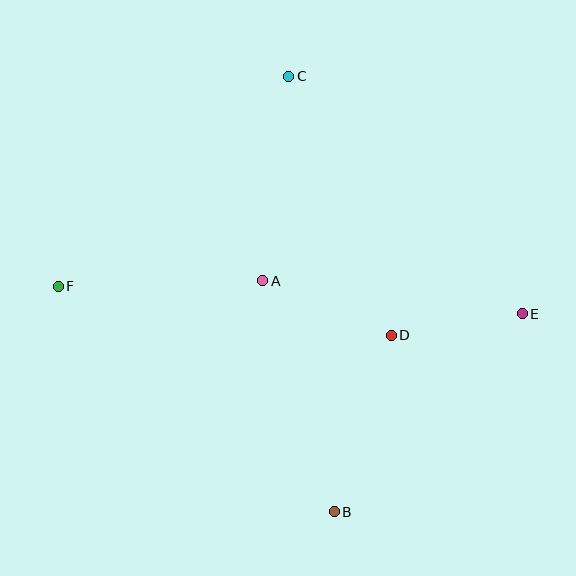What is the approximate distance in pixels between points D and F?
The distance between D and F is approximately 336 pixels.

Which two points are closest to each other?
Points D and E are closest to each other.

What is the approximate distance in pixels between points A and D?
The distance between A and D is approximately 139 pixels.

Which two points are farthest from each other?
Points E and F are farthest from each other.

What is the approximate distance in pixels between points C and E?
The distance between C and E is approximately 333 pixels.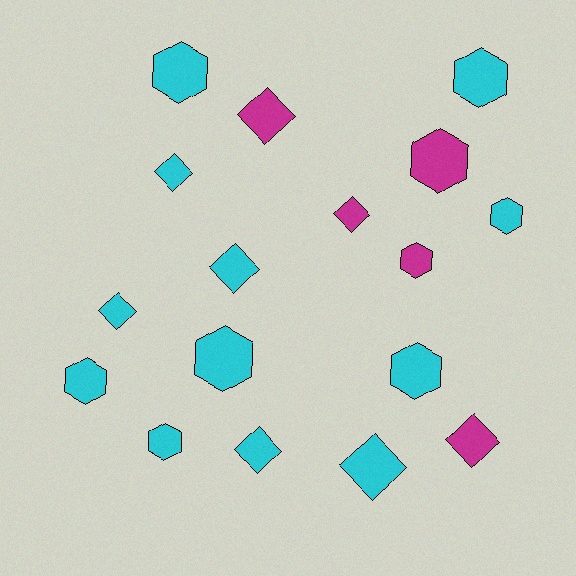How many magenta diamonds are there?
There are 3 magenta diamonds.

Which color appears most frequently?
Cyan, with 12 objects.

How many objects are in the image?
There are 17 objects.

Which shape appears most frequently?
Hexagon, with 9 objects.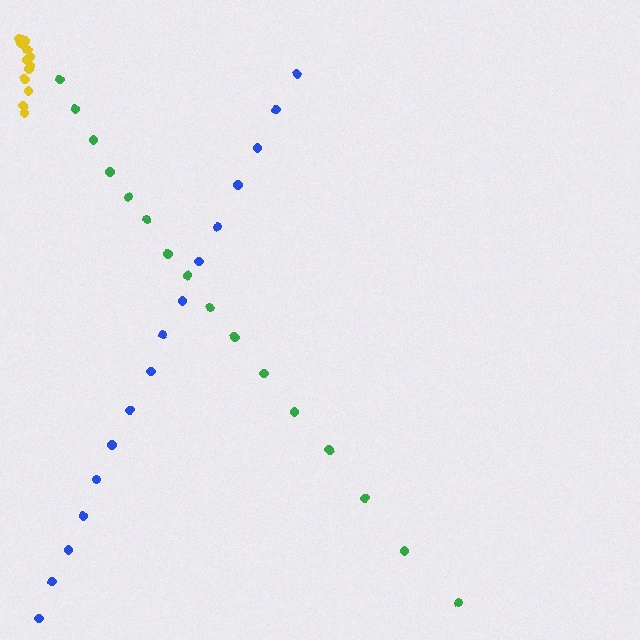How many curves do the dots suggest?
There are 3 distinct paths.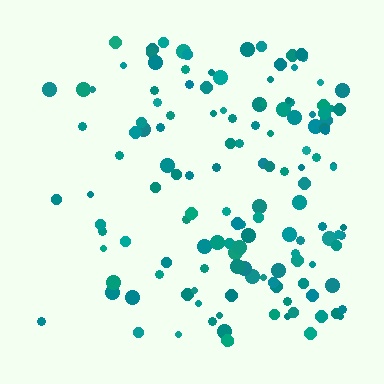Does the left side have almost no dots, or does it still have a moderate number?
Still a moderate number, just noticeably fewer than the right.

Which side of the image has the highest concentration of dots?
The right.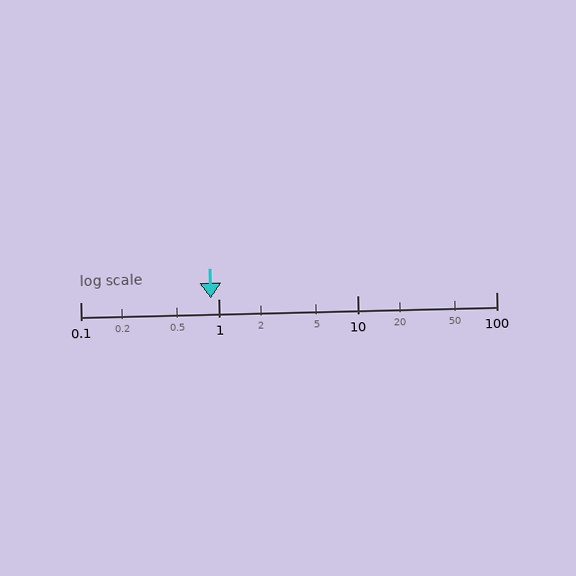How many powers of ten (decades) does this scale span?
The scale spans 3 decades, from 0.1 to 100.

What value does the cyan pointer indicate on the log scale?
The pointer indicates approximately 0.87.